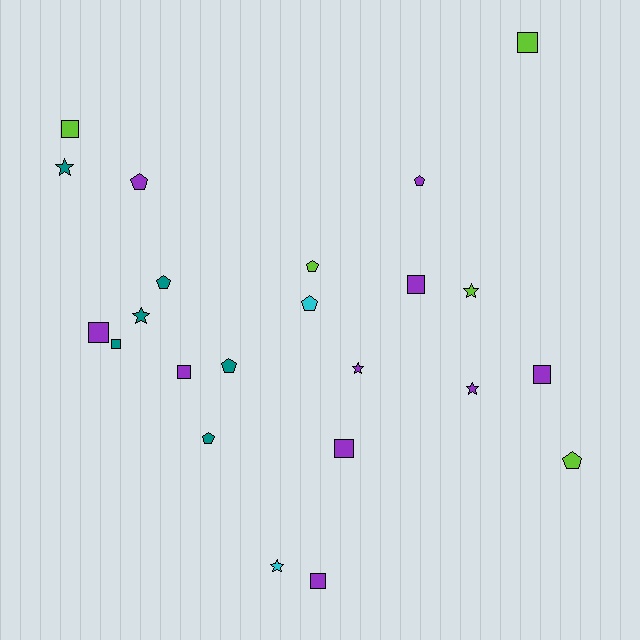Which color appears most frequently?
Purple, with 10 objects.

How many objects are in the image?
There are 23 objects.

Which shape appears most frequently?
Square, with 9 objects.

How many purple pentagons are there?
There are 2 purple pentagons.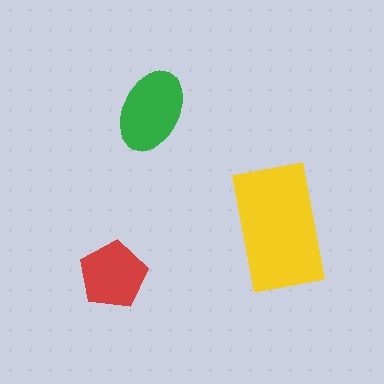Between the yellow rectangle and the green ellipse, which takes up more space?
The yellow rectangle.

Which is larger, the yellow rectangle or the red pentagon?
The yellow rectangle.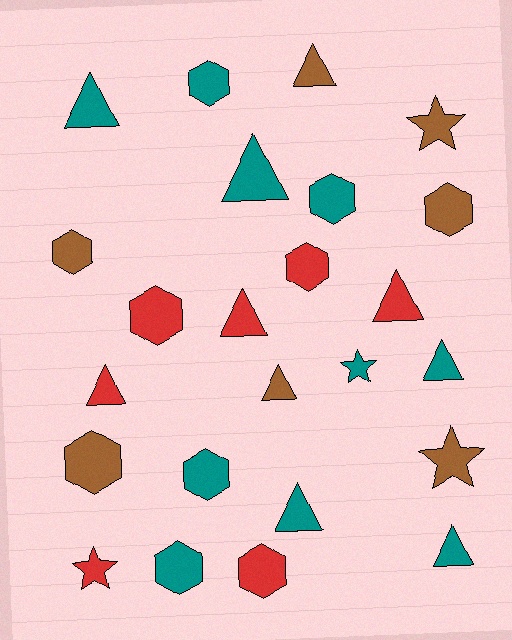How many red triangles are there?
There are 3 red triangles.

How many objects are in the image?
There are 24 objects.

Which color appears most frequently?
Teal, with 10 objects.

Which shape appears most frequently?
Triangle, with 10 objects.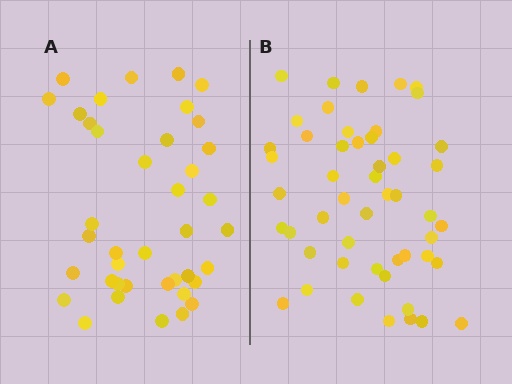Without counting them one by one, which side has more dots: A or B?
Region B (the right region) has more dots.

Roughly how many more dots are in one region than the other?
Region B has roughly 10 or so more dots than region A.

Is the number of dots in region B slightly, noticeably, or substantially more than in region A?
Region B has noticeably more, but not dramatically so. The ratio is roughly 1.2 to 1.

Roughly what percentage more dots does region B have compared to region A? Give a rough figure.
About 25% more.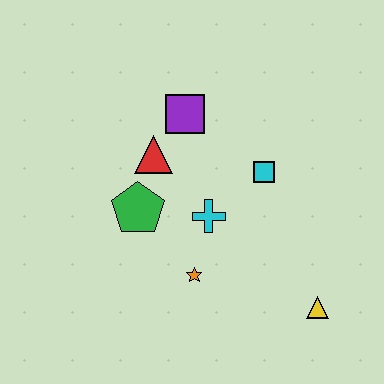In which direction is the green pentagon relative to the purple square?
The green pentagon is below the purple square.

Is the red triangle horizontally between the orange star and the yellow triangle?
No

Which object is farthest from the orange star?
The purple square is farthest from the orange star.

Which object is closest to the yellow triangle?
The orange star is closest to the yellow triangle.